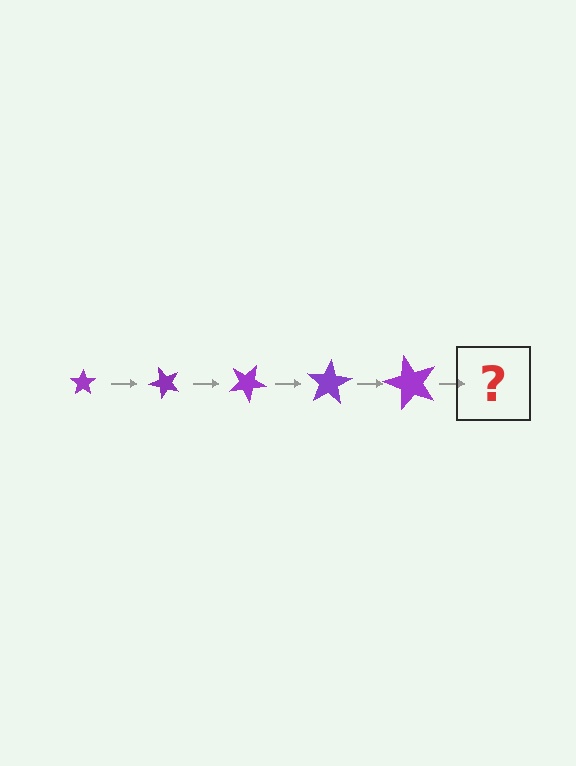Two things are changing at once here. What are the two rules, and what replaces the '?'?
The two rules are that the star grows larger each step and it rotates 50 degrees each step. The '?' should be a star, larger than the previous one and rotated 250 degrees from the start.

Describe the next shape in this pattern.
It should be a star, larger than the previous one and rotated 250 degrees from the start.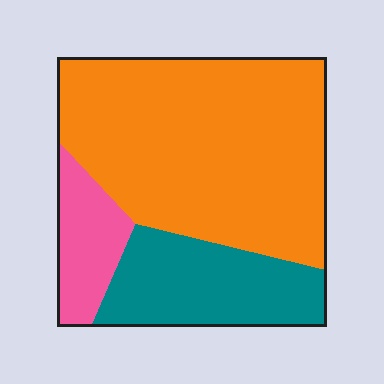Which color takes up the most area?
Orange, at roughly 65%.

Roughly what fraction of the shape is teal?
Teal covers about 25% of the shape.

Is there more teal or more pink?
Teal.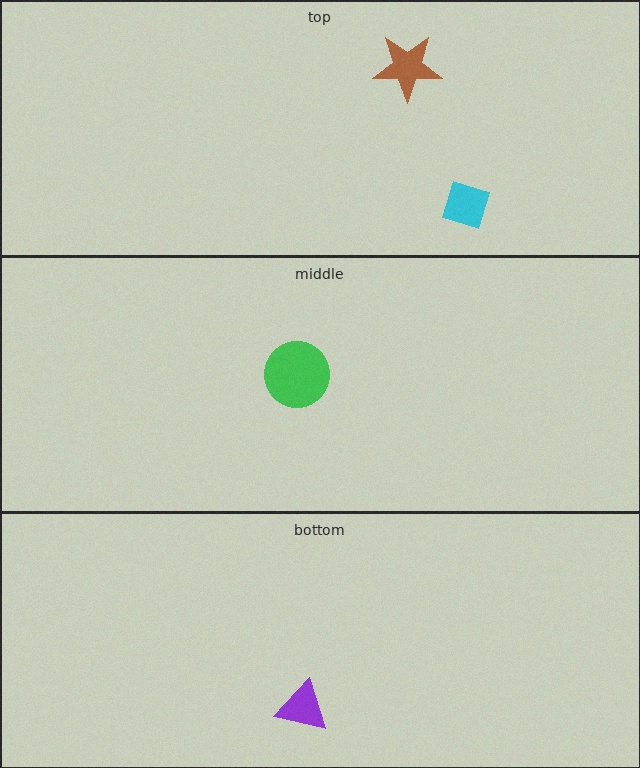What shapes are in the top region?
The cyan diamond, the brown star.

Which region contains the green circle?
The middle region.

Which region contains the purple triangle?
The bottom region.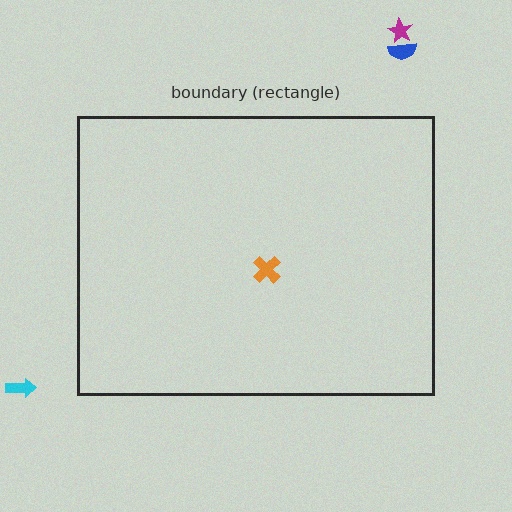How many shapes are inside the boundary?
1 inside, 3 outside.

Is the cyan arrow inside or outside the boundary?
Outside.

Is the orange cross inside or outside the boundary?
Inside.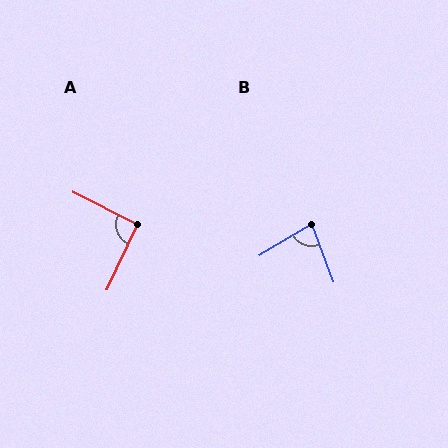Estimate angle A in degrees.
Approximately 92 degrees.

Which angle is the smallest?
B, at approximately 79 degrees.